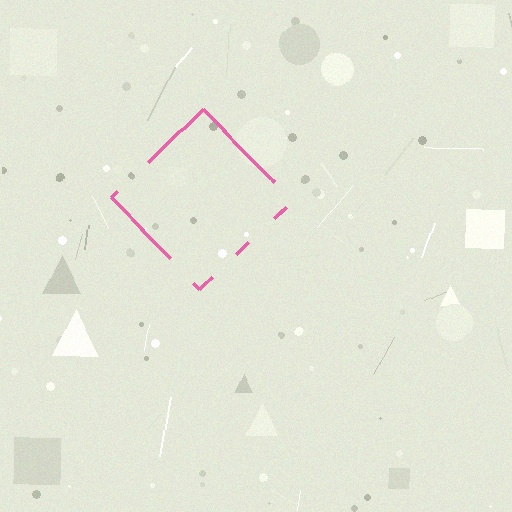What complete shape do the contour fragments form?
The contour fragments form a diamond.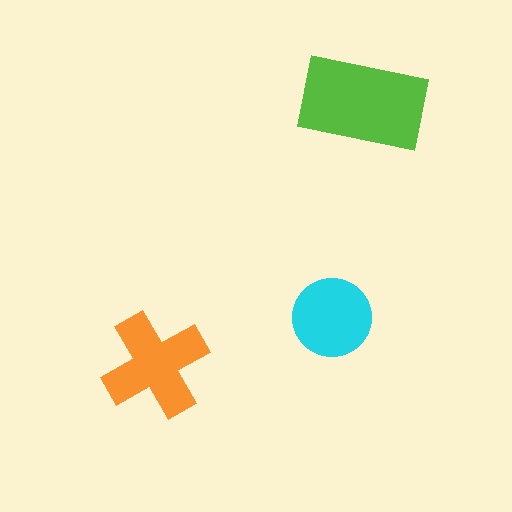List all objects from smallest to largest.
The cyan circle, the orange cross, the lime rectangle.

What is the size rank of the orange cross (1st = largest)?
2nd.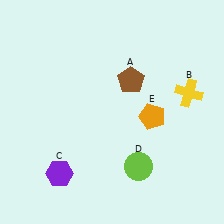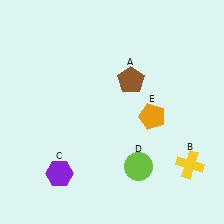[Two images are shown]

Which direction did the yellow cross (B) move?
The yellow cross (B) moved down.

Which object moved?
The yellow cross (B) moved down.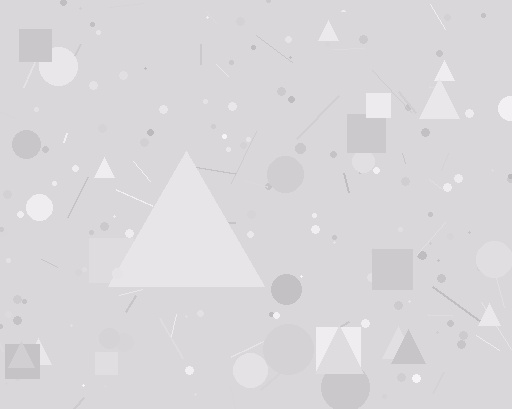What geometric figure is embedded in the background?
A triangle is embedded in the background.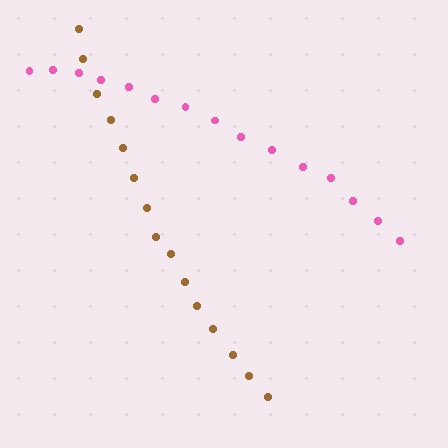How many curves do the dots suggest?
There are 2 distinct paths.